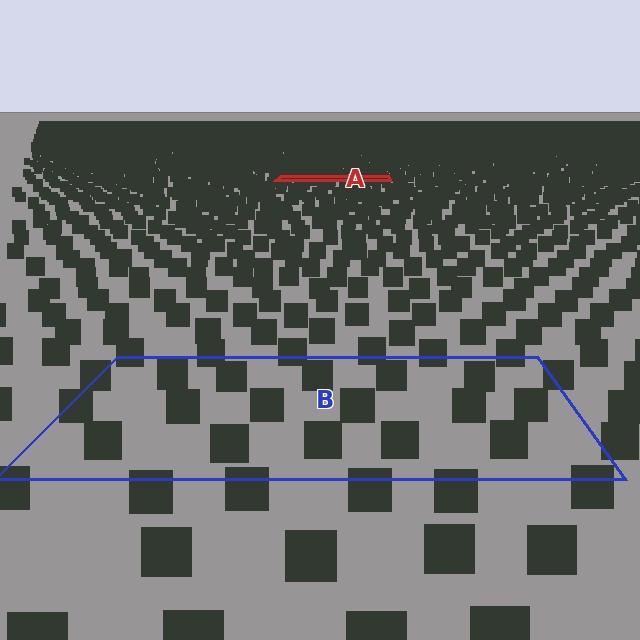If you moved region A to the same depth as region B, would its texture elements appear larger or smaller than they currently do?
They would appear larger. At a closer depth, the same texture elements are projected at a bigger on-screen size.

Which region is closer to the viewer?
Region B is closer. The texture elements there are larger and more spread out.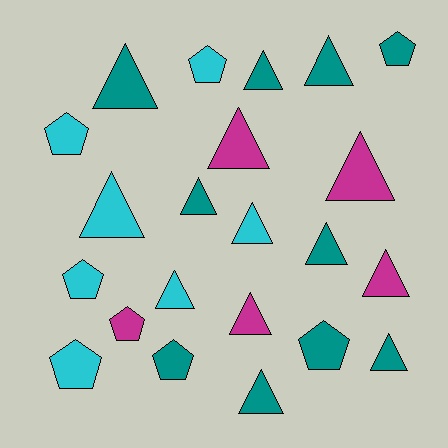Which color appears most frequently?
Teal, with 10 objects.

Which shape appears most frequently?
Triangle, with 14 objects.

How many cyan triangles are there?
There are 3 cyan triangles.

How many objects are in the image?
There are 22 objects.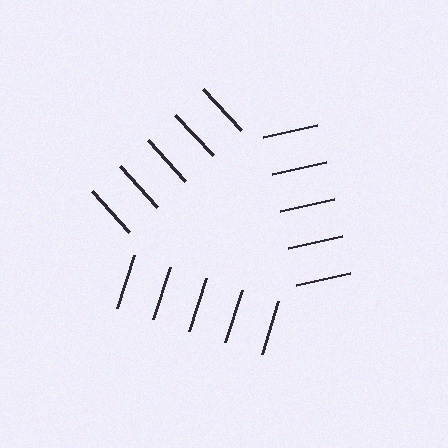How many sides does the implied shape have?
3 sides — the line-ends trace a triangle.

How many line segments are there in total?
15 — 5 along each of the 3 edges.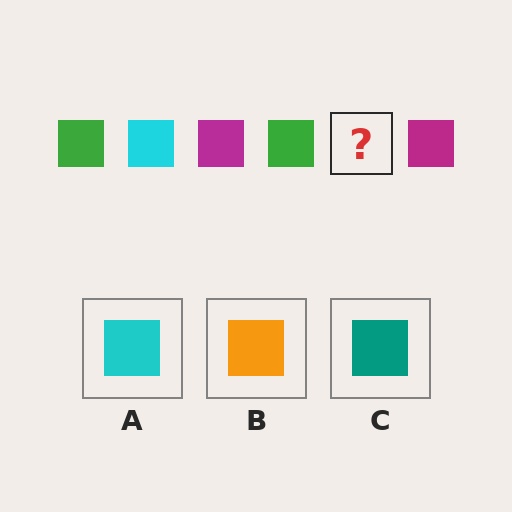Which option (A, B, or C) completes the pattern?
A.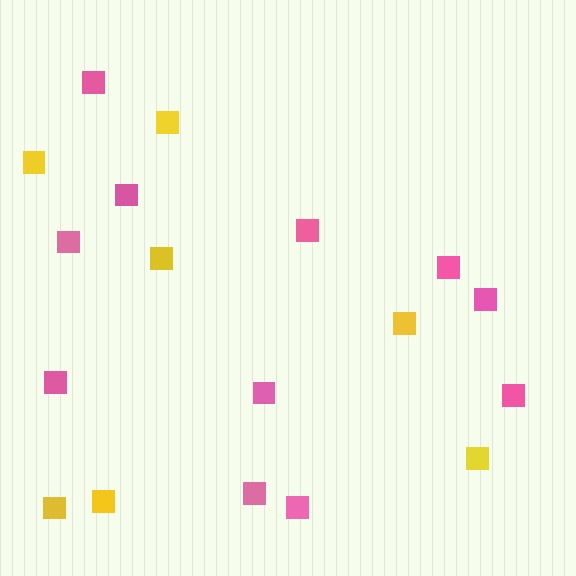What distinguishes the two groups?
There are 2 groups: one group of yellow squares (7) and one group of pink squares (11).